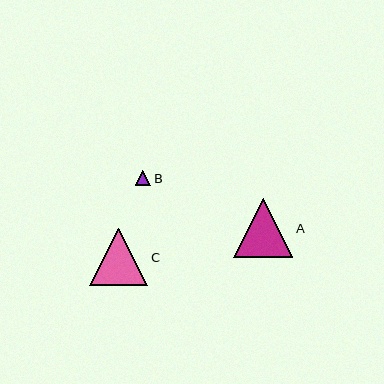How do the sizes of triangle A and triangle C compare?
Triangle A and triangle C are approximately the same size.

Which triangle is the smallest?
Triangle B is the smallest with a size of approximately 16 pixels.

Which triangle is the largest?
Triangle A is the largest with a size of approximately 59 pixels.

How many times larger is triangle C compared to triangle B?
Triangle C is approximately 3.7 times the size of triangle B.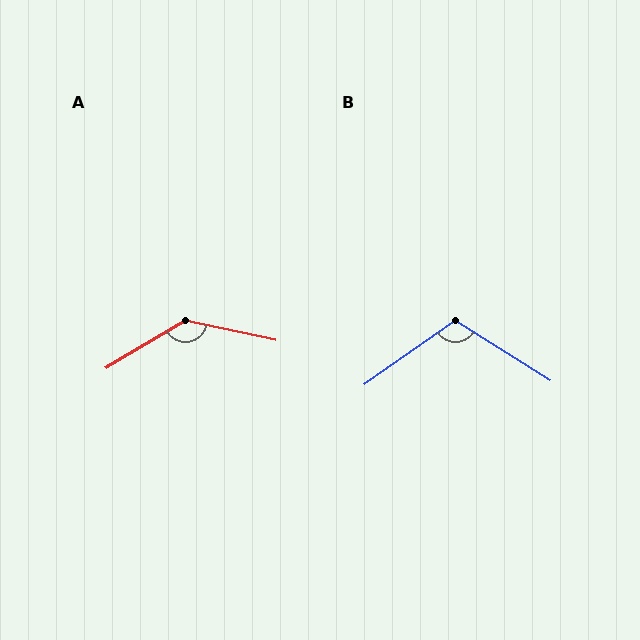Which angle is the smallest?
B, at approximately 113 degrees.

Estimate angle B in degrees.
Approximately 113 degrees.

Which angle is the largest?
A, at approximately 137 degrees.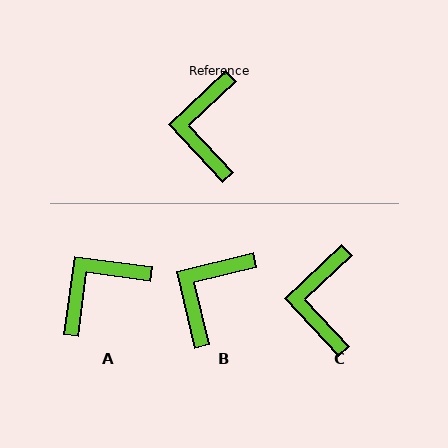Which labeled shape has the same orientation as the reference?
C.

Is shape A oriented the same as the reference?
No, it is off by about 51 degrees.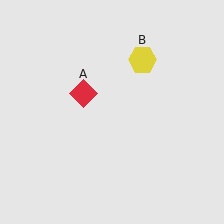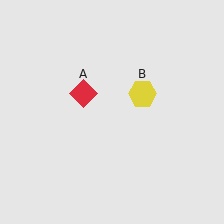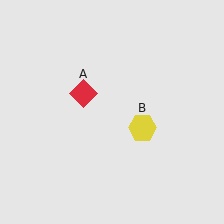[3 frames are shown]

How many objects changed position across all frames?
1 object changed position: yellow hexagon (object B).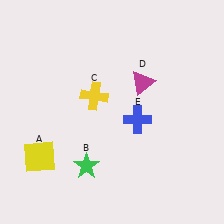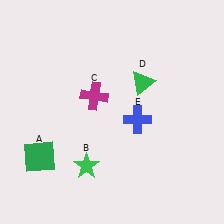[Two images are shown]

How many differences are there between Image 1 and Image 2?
There are 3 differences between the two images.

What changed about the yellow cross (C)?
In Image 1, C is yellow. In Image 2, it changed to magenta.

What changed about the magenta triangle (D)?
In Image 1, D is magenta. In Image 2, it changed to green.